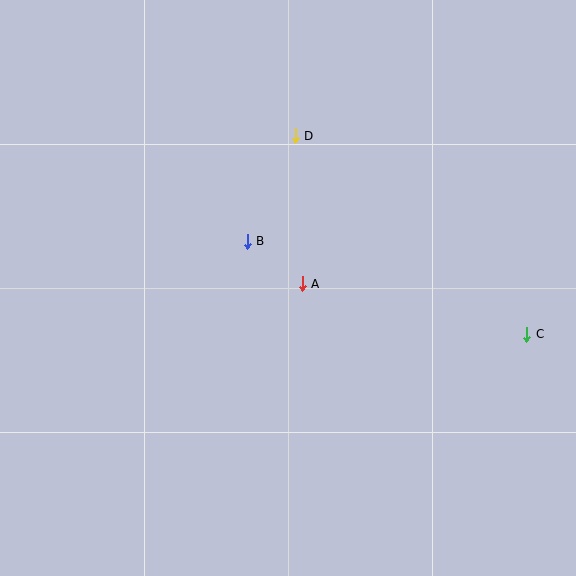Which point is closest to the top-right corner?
Point D is closest to the top-right corner.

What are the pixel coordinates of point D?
Point D is at (295, 136).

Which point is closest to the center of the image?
Point A at (302, 284) is closest to the center.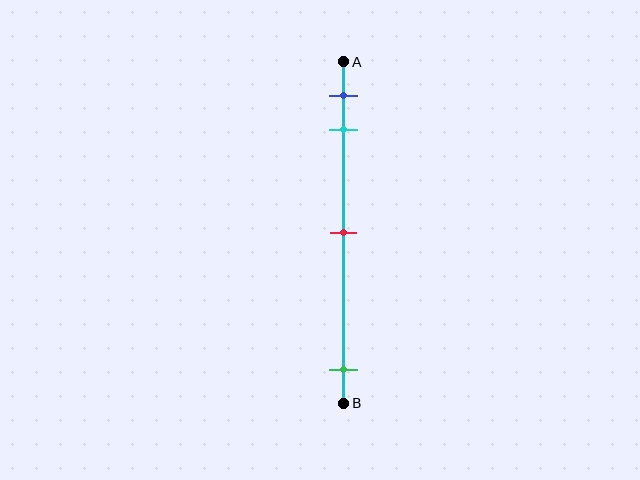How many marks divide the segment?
There are 4 marks dividing the segment.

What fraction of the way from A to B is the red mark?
The red mark is approximately 50% (0.5) of the way from A to B.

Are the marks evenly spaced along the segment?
No, the marks are not evenly spaced.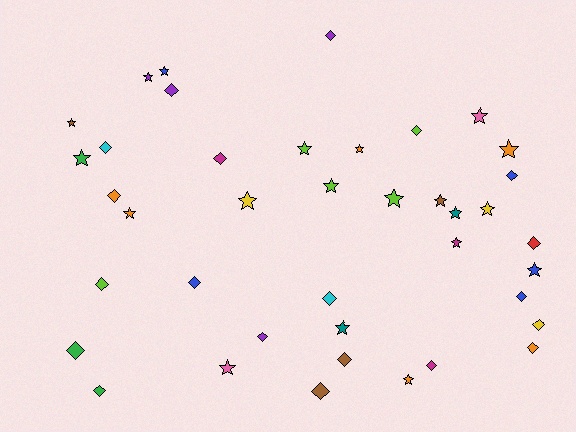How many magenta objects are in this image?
There are 3 magenta objects.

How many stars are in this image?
There are 20 stars.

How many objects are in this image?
There are 40 objects.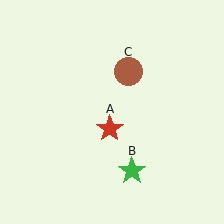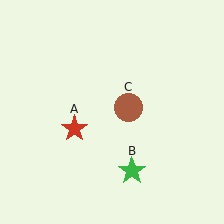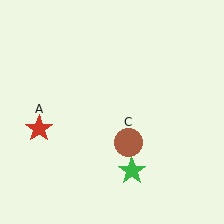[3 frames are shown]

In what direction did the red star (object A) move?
The red star (object A) moved left.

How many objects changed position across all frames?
2 objects changed position: red star (object A), brown circle (object C).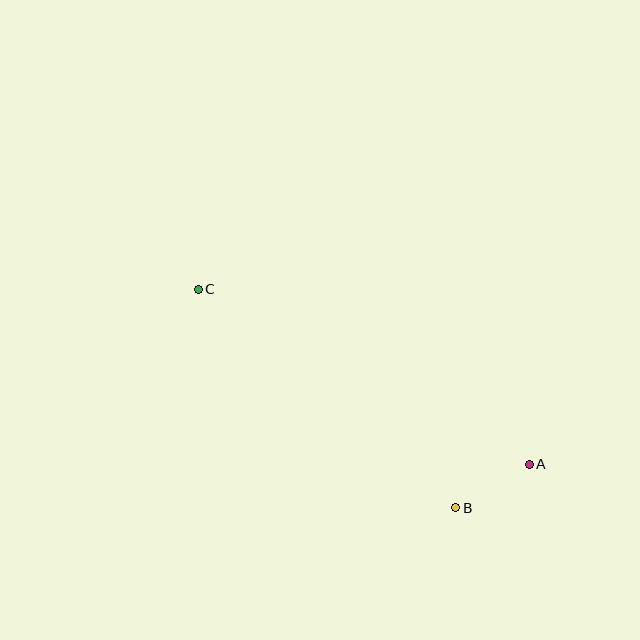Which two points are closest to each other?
Points A and B are closest to each other.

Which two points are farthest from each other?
Points A and C are farthest from each other.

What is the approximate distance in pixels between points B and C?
The distance between B and C is approximately 338 pixels.